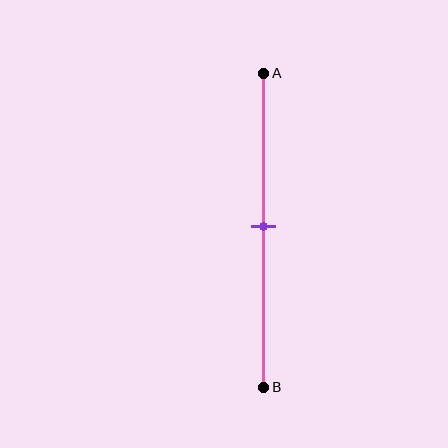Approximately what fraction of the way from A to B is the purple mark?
The purple mark is approximately 50% of the way from A to B.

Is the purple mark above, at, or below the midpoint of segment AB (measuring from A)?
The purple mark is approximately at the midpoint of segment AB.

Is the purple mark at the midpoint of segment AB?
Yes, the mark is approximately at the midpoint.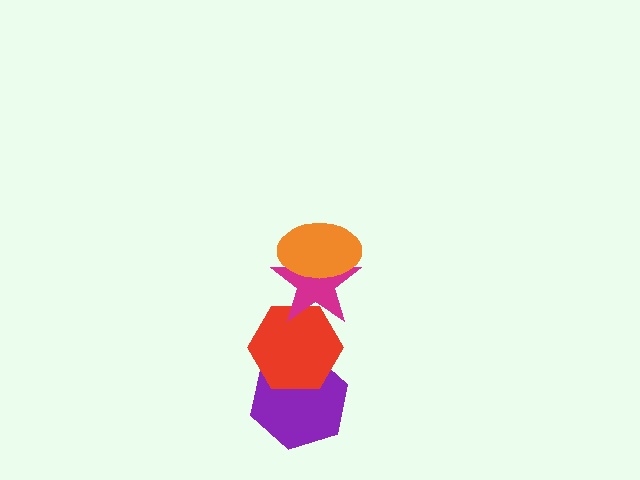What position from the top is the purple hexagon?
The purple hexagon is 4th from the top.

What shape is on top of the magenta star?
The orange ellipse is on top of the magenta star.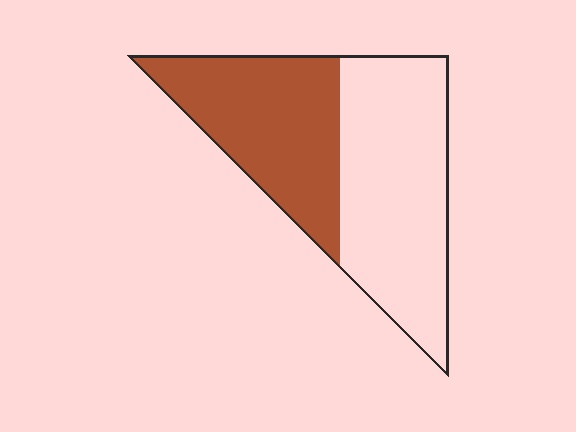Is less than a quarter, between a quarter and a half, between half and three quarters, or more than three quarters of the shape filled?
Between a quarter and a half.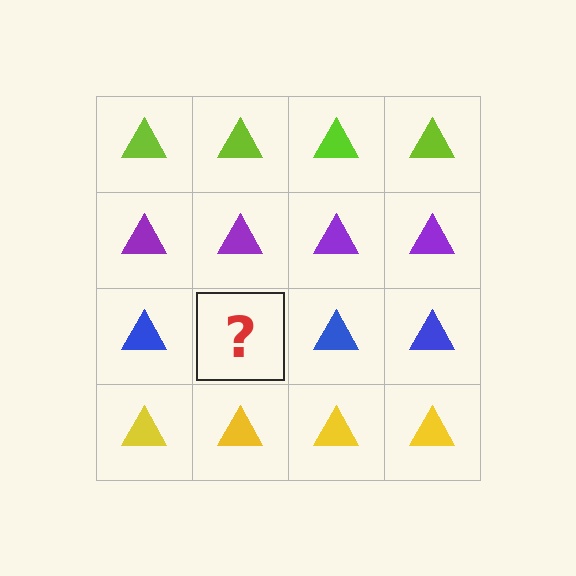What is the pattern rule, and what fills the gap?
The rule is that each row has a consistent color. The gap should be filled with a blue triangle.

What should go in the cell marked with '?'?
The missing cell should contain a blue triangle.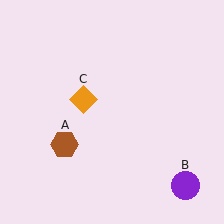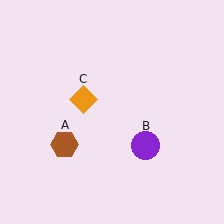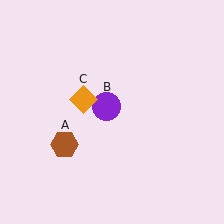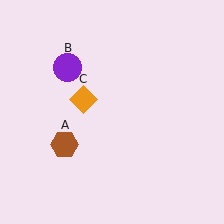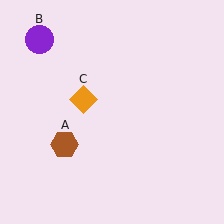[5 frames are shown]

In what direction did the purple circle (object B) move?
The purple circle (object B) moved up and to the left.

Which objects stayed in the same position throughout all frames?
Brown hexagon (object A) and orange diamond (object C) remained stationary.